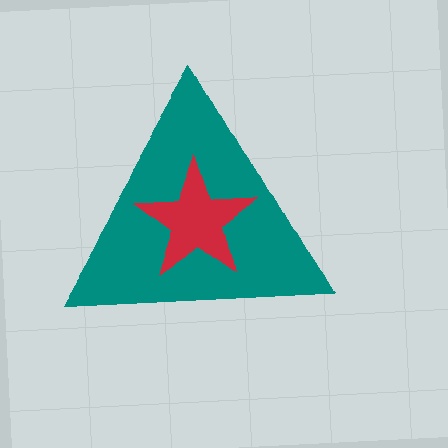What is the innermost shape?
The red star.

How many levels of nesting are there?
2.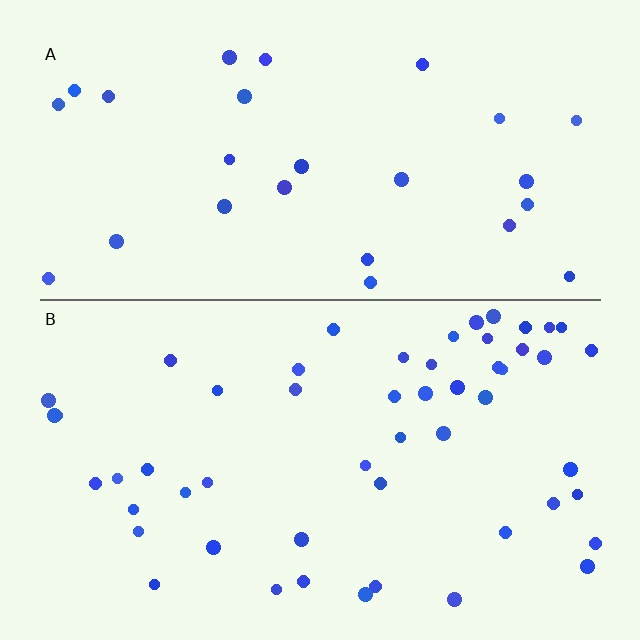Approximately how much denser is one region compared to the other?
Approximately 2.0× — region B over region A.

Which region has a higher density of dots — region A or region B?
B (the bottom).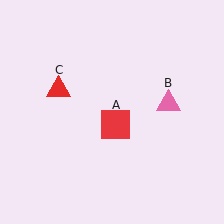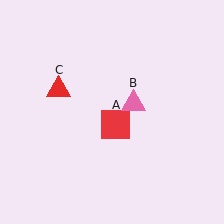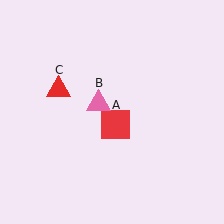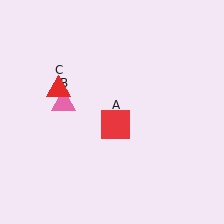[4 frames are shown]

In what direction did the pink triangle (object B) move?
The pink triangle (object B) moved left.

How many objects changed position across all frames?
1 object changed position: pink triangle (object B).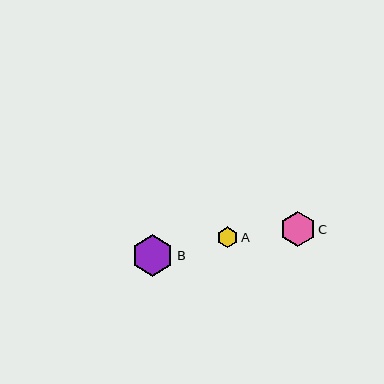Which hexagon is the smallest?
Hexagon A is the smallest with a size of approximately 21 pixels.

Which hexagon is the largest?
Hexagon B is the largest with a size of approximately 41 pixels.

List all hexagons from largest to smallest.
From largest to smallest: B, C, A.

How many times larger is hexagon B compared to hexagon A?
Hexagon B is approximately 2.0 times the size of hexagon A.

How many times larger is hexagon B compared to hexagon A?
Hexagon B is approximately 2.0 times the size of hexagon A.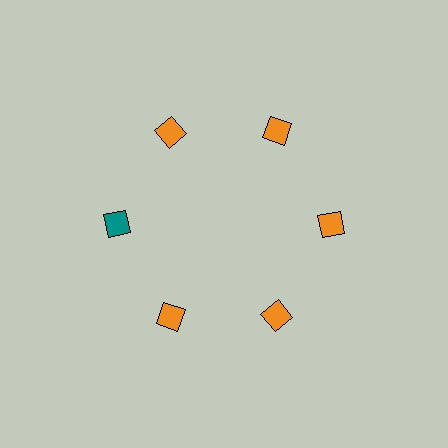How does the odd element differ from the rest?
It has a different color: teal instead of orange.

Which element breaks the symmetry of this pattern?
The teal diamond at roughly the 9 o'clock position breaks the symmetry. All other shapes are orange diamonds.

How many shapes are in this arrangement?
There are 6 shapes arranged in a ring pattern.